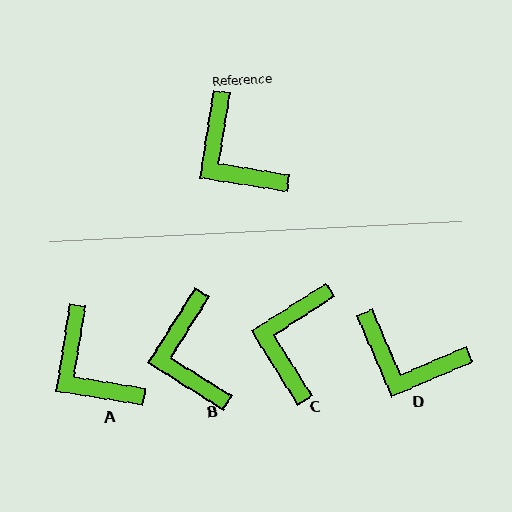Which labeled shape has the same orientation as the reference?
A.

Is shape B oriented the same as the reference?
No, it is off by about 23 degrees.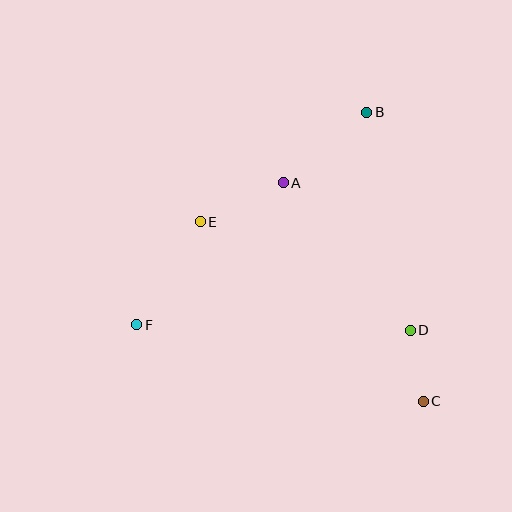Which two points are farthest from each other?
Points B and F are farthest from each other.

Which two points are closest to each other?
Points C and D are closest to each other.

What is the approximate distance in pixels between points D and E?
The distance between D and E is approximately 236 pixels.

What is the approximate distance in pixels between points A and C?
The distance between A and C is approximately 260 pixels.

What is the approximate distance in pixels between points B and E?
The distance between B and E is approximately 200 pixels.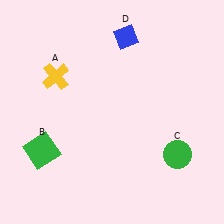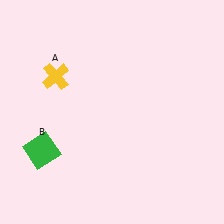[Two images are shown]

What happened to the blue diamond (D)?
The blue diamond (D) was removed in Image 2. It was in the top-right area of Image 1.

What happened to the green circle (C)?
The green circle (C) was removed in Image 2. It was in the bottom-right area of Image 1.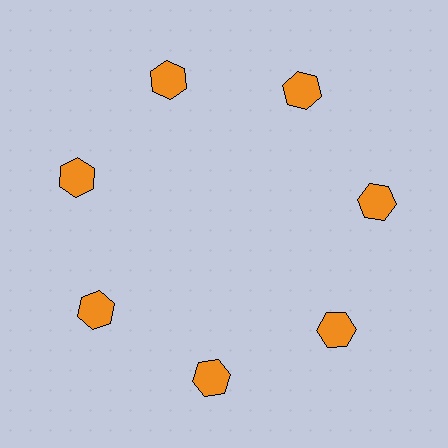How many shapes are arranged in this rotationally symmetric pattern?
There are 7 shapes, arranged in 7 groups of 1.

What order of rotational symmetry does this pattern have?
This pattern has 7-fold rotational symmetry.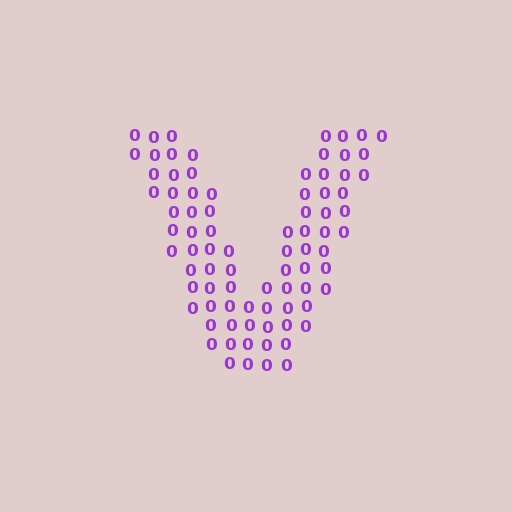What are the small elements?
The small elements are digit 0's.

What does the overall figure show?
The overall figure shows the letter V.